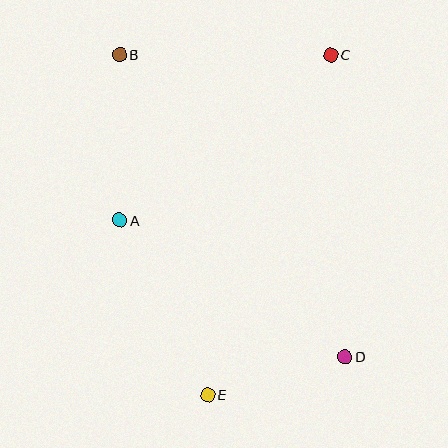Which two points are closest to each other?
Points D and E are closest to each other.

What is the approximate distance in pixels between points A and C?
The distance between A and C is approximately 268 pixels.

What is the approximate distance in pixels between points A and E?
The distance between A and E is approximately 195 pixels.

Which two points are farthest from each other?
Points B and D are farthest from each other.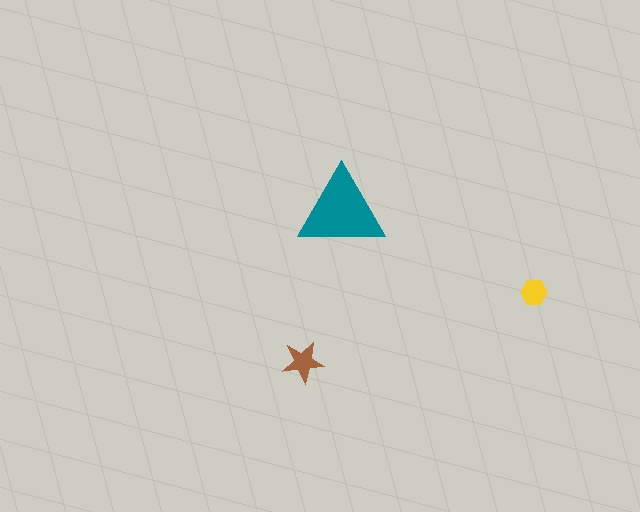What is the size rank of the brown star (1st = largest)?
2nd.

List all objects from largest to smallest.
The teal triangle, the brown star, the yellow hexagon.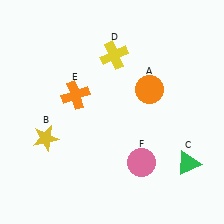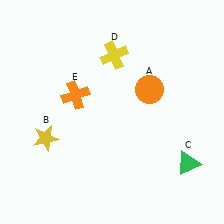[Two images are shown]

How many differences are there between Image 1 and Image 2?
There is 1 difference between the two images.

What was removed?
The pink circle (F) was removed in Image 2.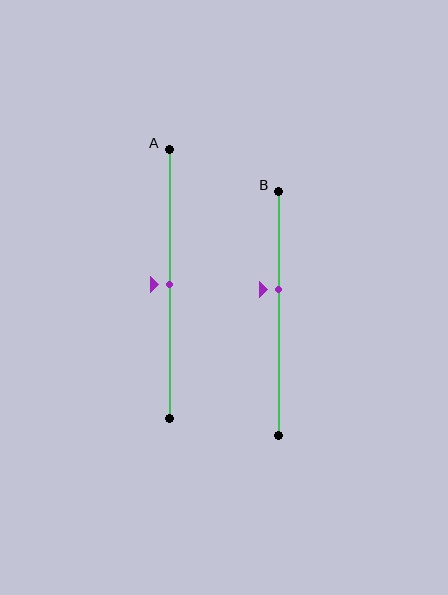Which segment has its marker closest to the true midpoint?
Segment A has its marker closest to the true midpoint.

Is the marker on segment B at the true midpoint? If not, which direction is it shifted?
No, the marker on segment B is shifted upward by about 10% of the segment length.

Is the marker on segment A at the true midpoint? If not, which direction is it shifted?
Yes, the marker on segment A is at the true midpoint.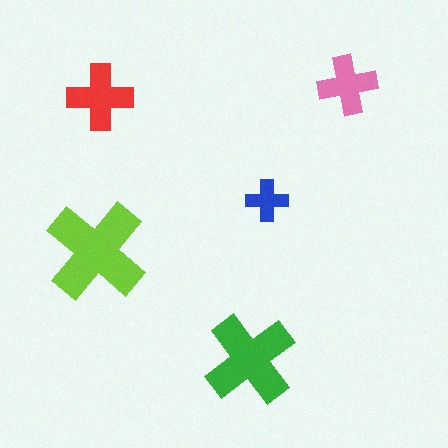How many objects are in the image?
There are 5 objects in the image.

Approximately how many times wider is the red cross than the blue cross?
About 1.5 times wider.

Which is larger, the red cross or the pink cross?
The red one.